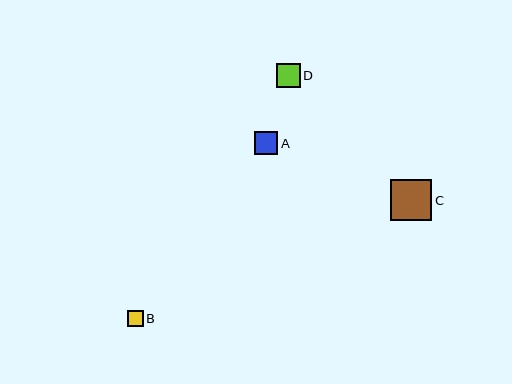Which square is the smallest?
Square B is the smallest with a size of approximately 16 pixels.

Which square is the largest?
Square C is the largest with a size of approximately 41 pixels.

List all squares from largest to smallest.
From largest to smallest: C, D, A, B.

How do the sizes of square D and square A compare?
Square D and square A are approximately the same size.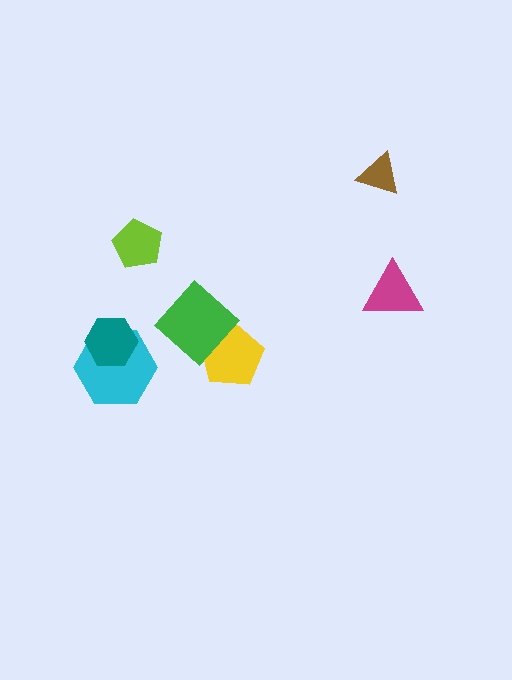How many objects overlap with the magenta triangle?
0 objects overlap with the magenta triangle.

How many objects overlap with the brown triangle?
0 objects overlap with the brown triangle.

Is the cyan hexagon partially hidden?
Yes, it is partially covered by another shape.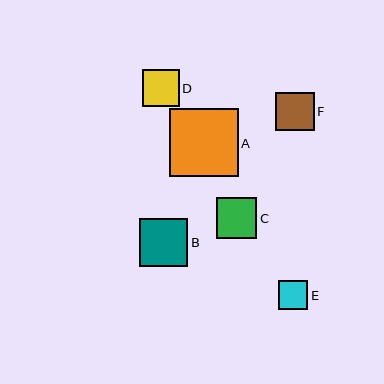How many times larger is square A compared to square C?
Square A is approximately 1.7 times the size of square C.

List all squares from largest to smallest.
From largest to smallest: A, B, C, F, D, E.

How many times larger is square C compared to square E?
Square C is approximately 1.4 times the size of square E.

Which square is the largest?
Square A is the largest with a size of approximately 68 pixels.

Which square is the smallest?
Square E is the smallest with a size of approximately 29 pixels.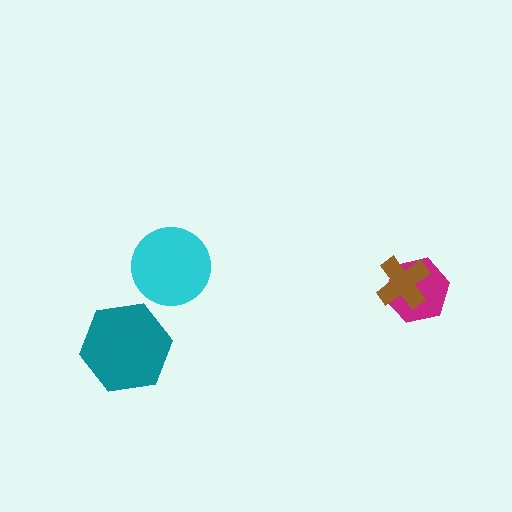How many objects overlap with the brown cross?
1 object overlaps with the brown cross.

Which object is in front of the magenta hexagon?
The brown cross is in front of the magenta hexagon.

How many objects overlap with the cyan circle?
0 objects overlap with the cyan circle.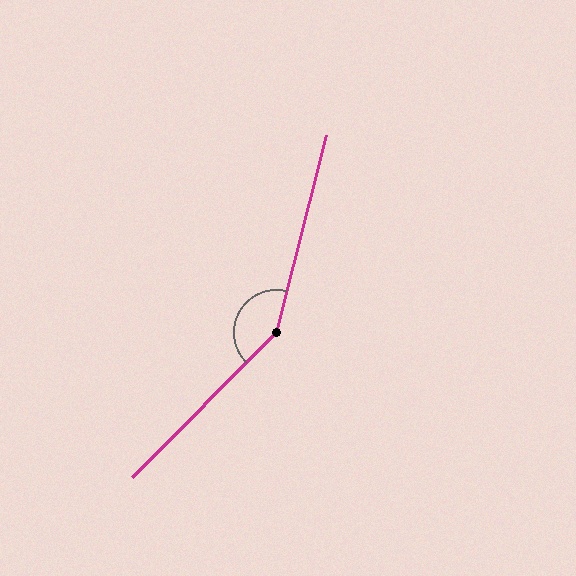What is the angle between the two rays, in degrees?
Approximately 149 degrees.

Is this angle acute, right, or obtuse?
It is obtuse.